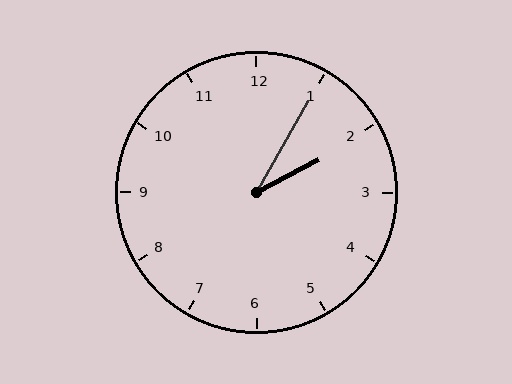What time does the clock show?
2:05.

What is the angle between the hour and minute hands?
Approximately 32 degrees.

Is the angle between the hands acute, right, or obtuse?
It is acute.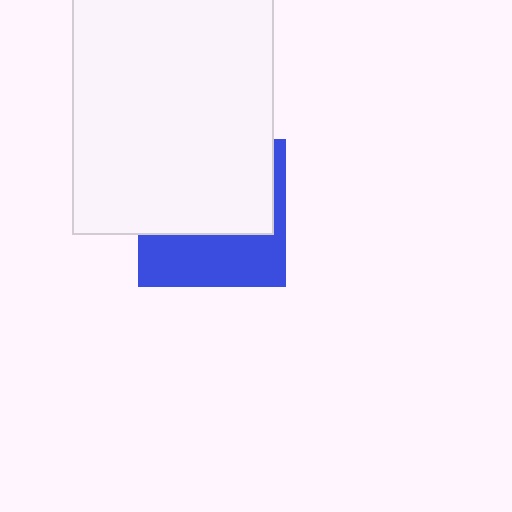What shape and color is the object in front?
The object in front is a white rectangle.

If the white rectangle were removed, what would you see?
You would see the complete blue square.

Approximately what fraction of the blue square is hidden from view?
Roughly 60% of the blue square is hidden behind the white rectangle.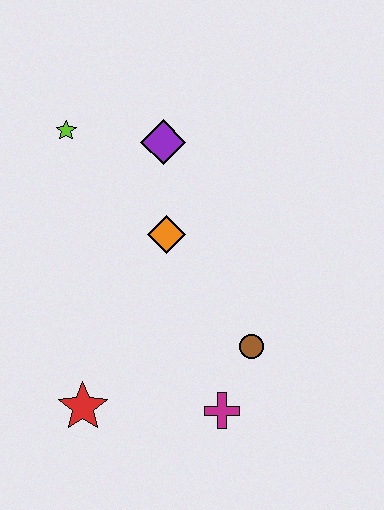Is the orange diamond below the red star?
No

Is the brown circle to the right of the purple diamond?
Yes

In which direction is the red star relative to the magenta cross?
The red star is to the left of the magenta cross.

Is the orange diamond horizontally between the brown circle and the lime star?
Yes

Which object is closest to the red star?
The magenta cross is closest to the red star.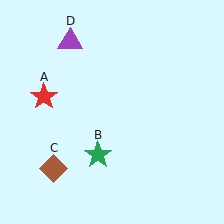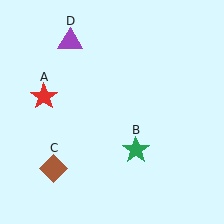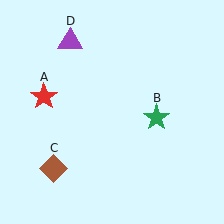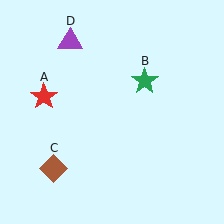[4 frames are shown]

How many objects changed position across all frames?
1 object changed position: green star (object B).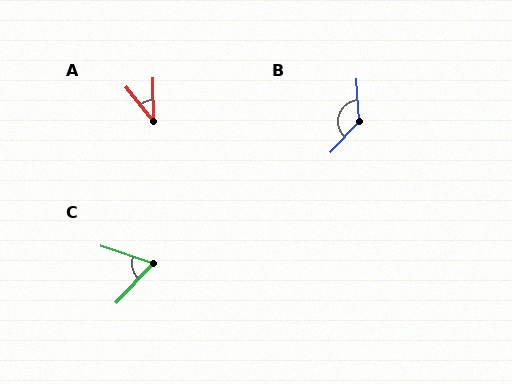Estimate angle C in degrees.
Approximately 65 degrees.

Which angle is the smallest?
A, at approximately 38 degrees.